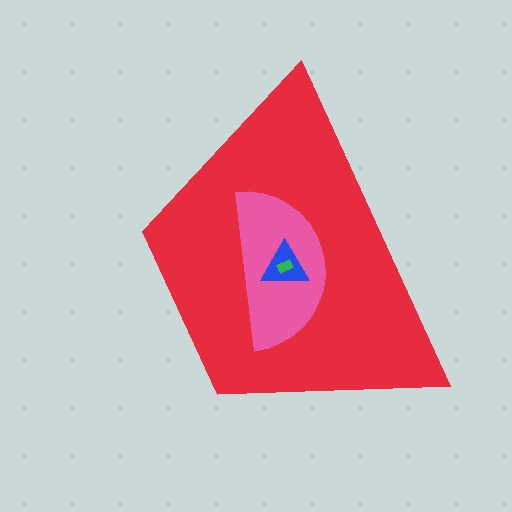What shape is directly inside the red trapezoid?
The pink semicircle.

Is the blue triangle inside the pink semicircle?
Yes.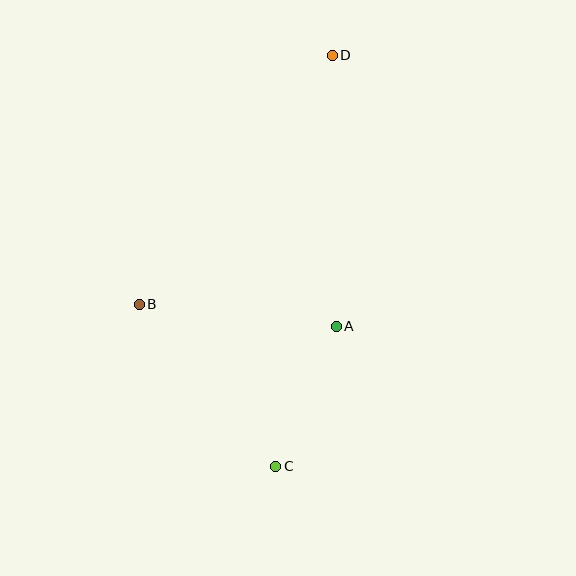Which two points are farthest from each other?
Points C and D are farthest from each other.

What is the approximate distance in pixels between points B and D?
The distance between B and D is approximately 315 pixels.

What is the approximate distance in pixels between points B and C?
The distance between B and C is approximately 211 pixels.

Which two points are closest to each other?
Points A and C are closest to each other.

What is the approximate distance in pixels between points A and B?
The distance between A and B is approximately 198 pixels.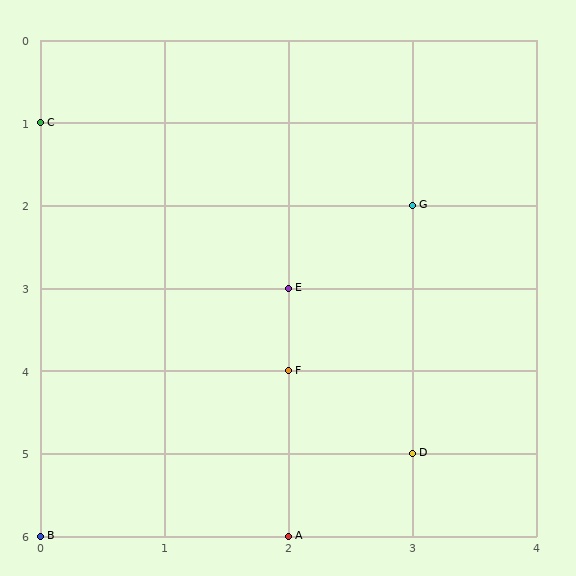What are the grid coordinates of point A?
Point A is at grid coordinates (2, 6).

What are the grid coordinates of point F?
Point F is at grid coordinates (2, 4).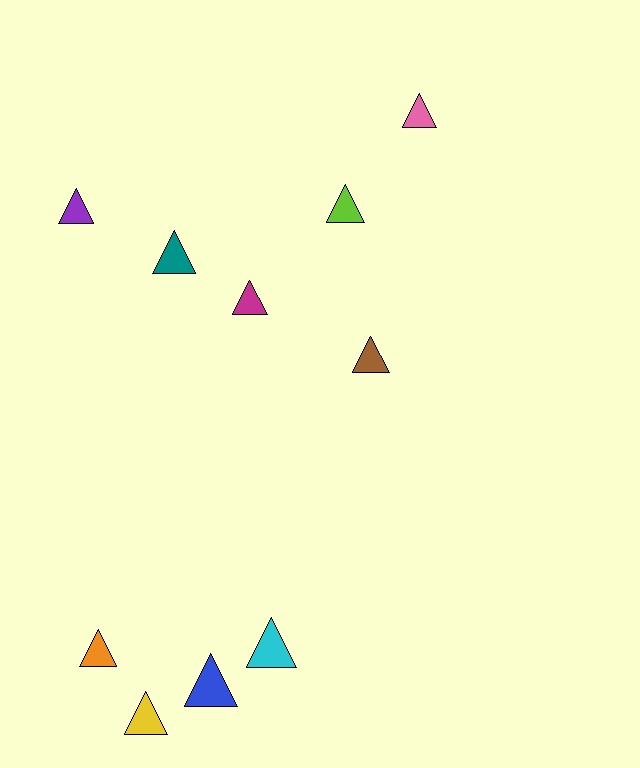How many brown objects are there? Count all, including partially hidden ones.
There is 1 brown object.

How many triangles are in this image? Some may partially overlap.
There are 10 triangles.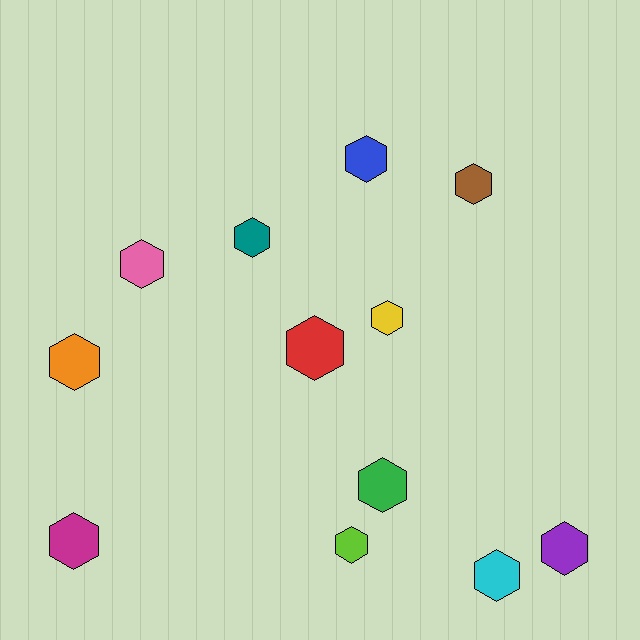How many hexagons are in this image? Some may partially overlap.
There are 12 hexagons.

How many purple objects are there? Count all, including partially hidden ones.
There is 1 purple object.